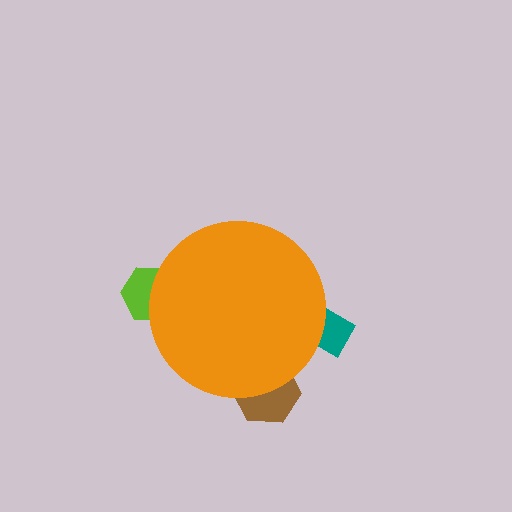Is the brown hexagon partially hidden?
Yes, the brown hexagon is partially hidden behind the orange circle.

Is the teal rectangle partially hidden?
Yes, the teal rectangle is partially hidden behind the orange circle.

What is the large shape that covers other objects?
An orange circle.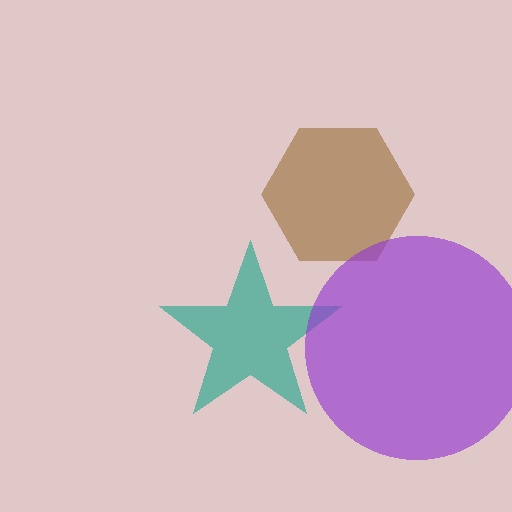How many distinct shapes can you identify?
There are 3 distinct shapes: a brown hexagon, a teal star, a purple circle.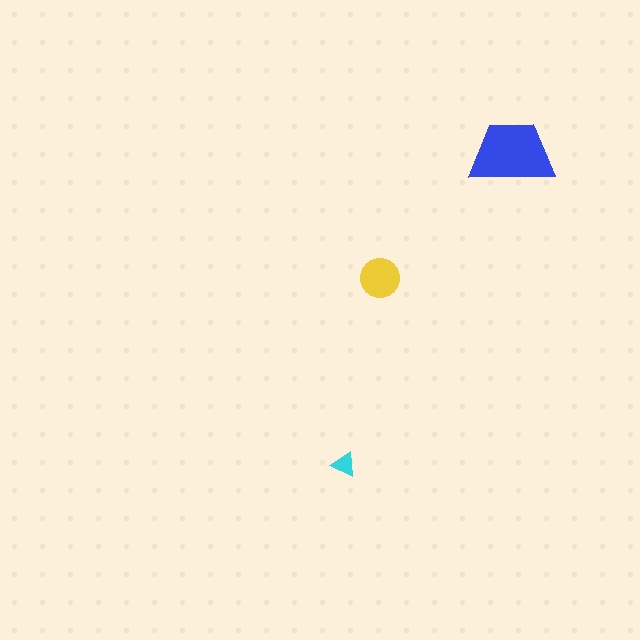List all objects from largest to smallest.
The blue trapezoid, the yellow circle, the cyan triangle.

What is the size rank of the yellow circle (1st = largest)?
2nd.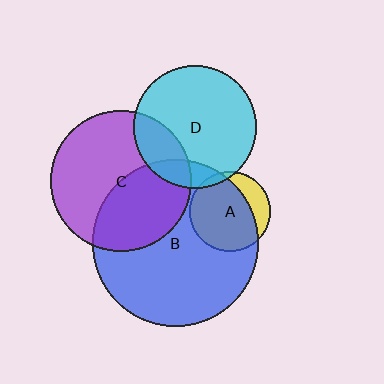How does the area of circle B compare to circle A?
Approximately 4.3 times.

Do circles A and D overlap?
Yes.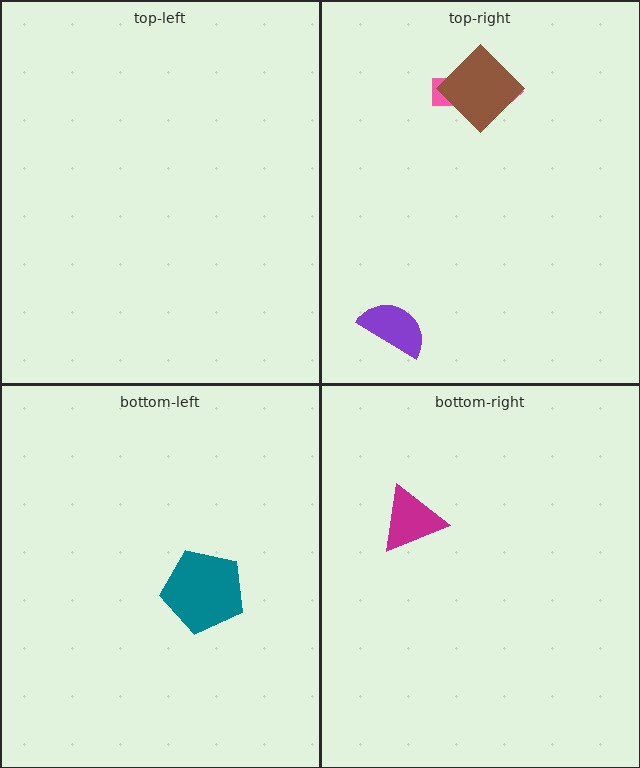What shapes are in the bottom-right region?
The magenta triangle.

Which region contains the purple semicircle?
The top-right region.